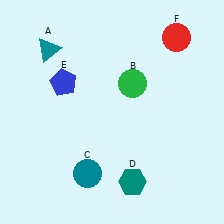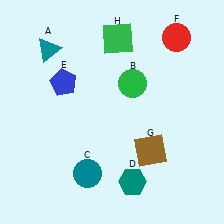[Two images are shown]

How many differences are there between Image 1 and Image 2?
There are 2 differences between the two images.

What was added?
A brown square (G), a green square (H) were added in Image 2.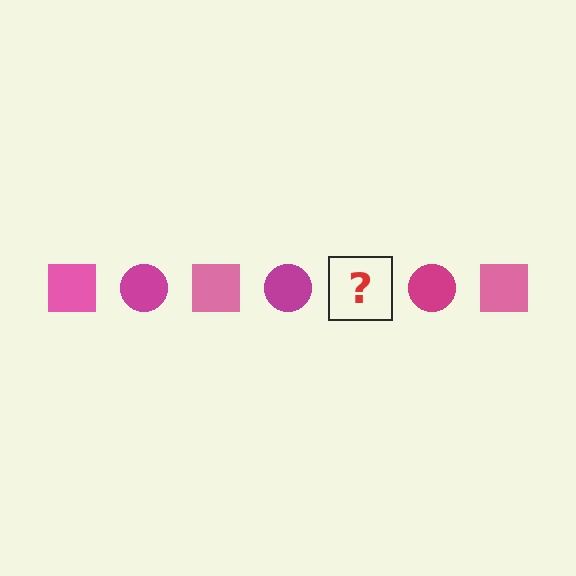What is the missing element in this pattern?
The missing element is a pink square.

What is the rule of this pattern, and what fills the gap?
The rule is that the pattern alternates between pink square and magenta circle. The gap should be filled with a pink square.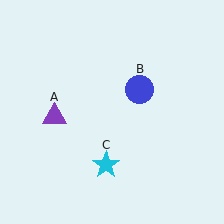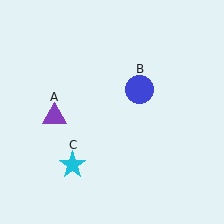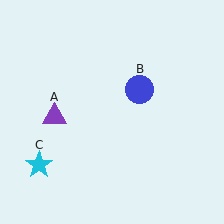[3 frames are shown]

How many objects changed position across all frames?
1 object changed position: cyan star (object C).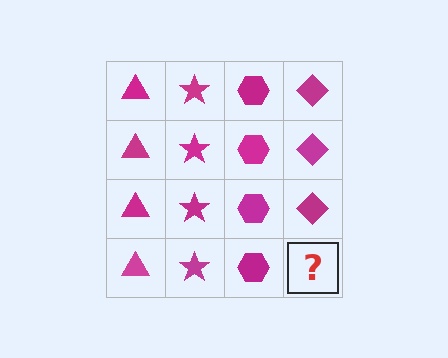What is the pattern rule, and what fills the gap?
The rule is that each column has a consistent shape. The gap should be filled with a magenta diamond.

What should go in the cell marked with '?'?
The missing cell should contain a magenta diamond.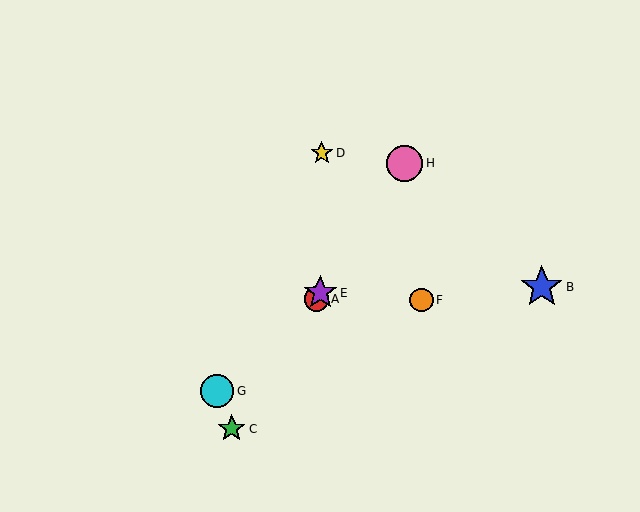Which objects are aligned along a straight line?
Objects A, C, E, H are aligned along a straight line.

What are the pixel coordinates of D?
Object D is at (322, 153).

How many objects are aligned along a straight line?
4 objects (A, C, E, H) are aligned along a straight line.